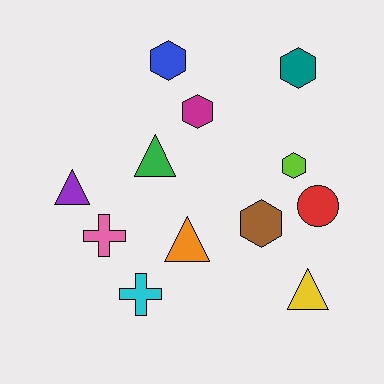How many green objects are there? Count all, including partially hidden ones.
There is 1 green object.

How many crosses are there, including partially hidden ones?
There are 2 crosses.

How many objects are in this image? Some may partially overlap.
There are 12 objects.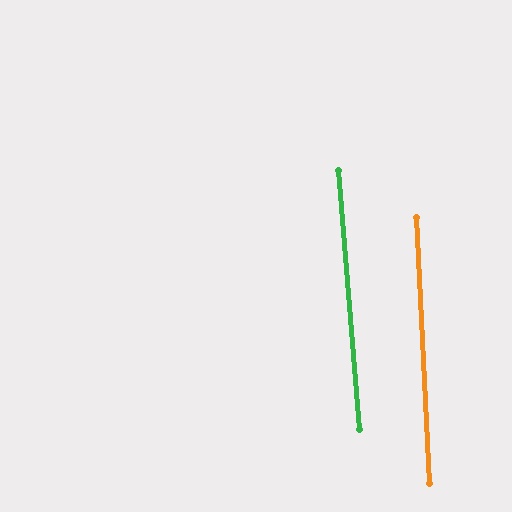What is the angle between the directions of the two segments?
Approximately 2 degrees.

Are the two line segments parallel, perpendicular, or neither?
Parallel — their directions differ by only 1.8°.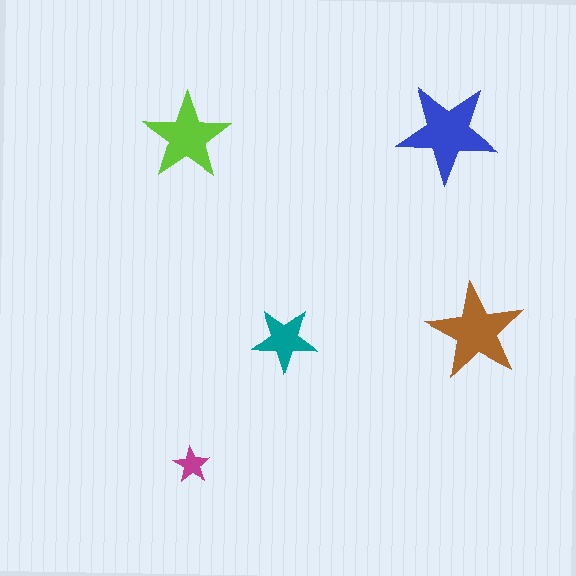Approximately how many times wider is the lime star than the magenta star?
About 2.5 times wider.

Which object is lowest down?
The magenta star is bottommost.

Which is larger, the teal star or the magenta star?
The teal one.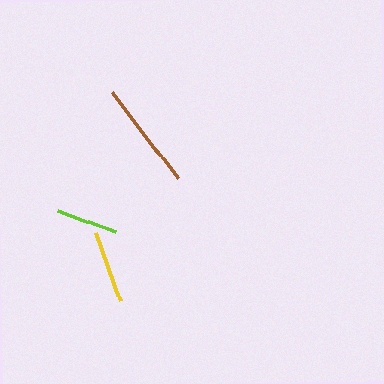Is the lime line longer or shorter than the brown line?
The brown line is longer than the lime line.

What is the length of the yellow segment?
The yellow segment is approximately 72 pixels long.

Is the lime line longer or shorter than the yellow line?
The yellow line is longer than the lime line.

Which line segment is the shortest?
The lime line is the shortest at approximately 61 pixels.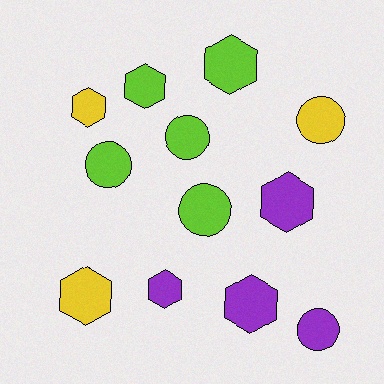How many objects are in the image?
There are 12 objects.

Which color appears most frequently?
Lime, with 5 objects.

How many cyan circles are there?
There are no cyan circles.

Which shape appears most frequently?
Hexagon, with 7 objects.